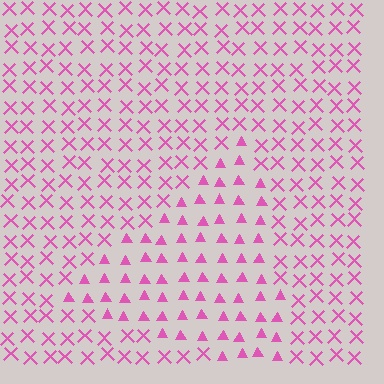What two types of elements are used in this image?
The image uses triangles inside the triangle region and X marks outside it.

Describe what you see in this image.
The image is filled with small pink elements arranged in a uniform grid. A triangle-shaped region contains triangles, while the surrounding area contains X marks. The boundary is defined purely by the change in element shape.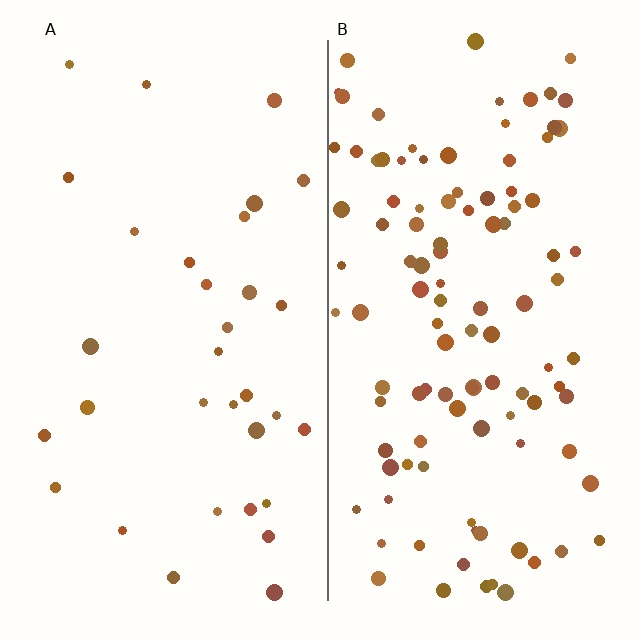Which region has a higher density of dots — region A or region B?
B (the right).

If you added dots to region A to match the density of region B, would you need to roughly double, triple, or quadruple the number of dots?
Approximately triple.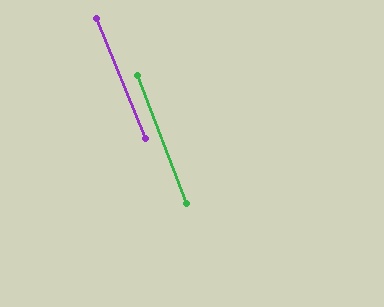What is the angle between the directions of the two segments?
Approximately 1 degree.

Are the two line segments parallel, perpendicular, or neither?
Parallel — their directions differ by only 1.2°.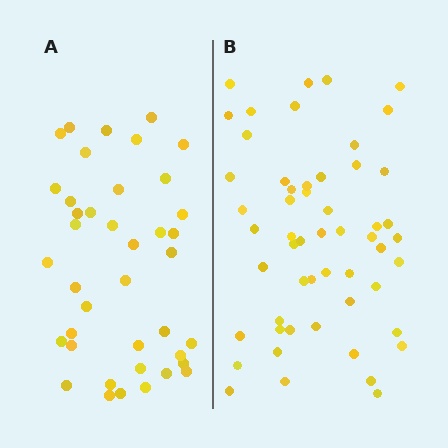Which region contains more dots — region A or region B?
Region B (the right region) has more dots.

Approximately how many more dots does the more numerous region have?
Region B has approximately 15 more dots than region A.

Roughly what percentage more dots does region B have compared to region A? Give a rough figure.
About 35% more.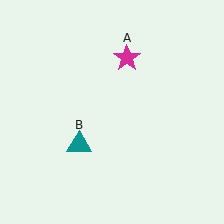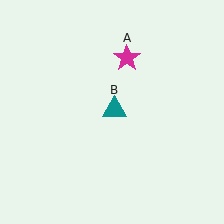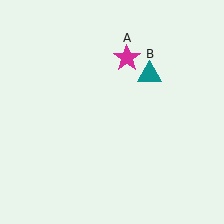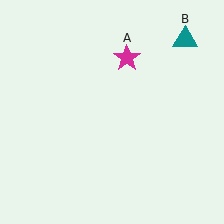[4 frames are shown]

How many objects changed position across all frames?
1 object changed position: teal triangle (object B).